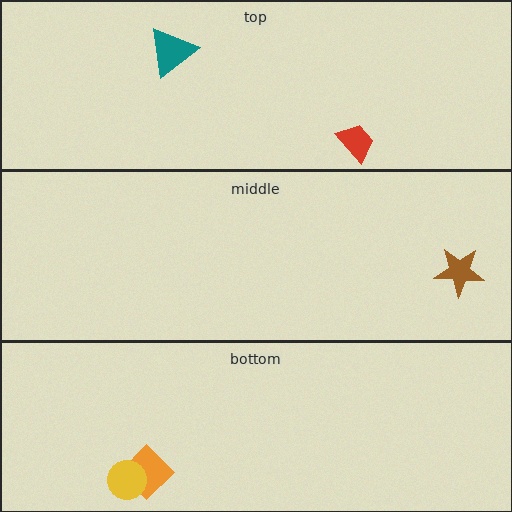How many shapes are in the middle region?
1.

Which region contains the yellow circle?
The bottom region.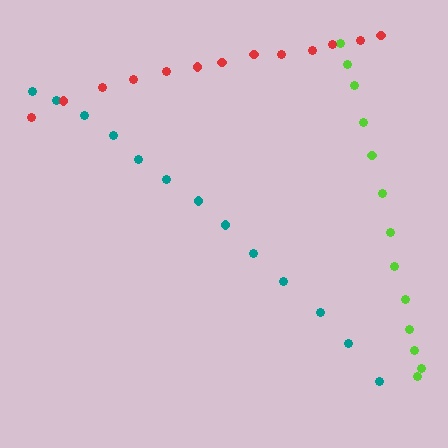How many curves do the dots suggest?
There are 3 distinct paths.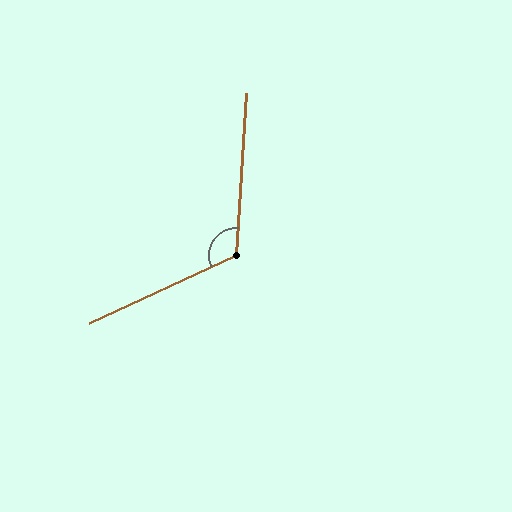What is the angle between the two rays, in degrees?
Approximately 118 degrees.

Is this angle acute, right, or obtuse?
It is obtuse.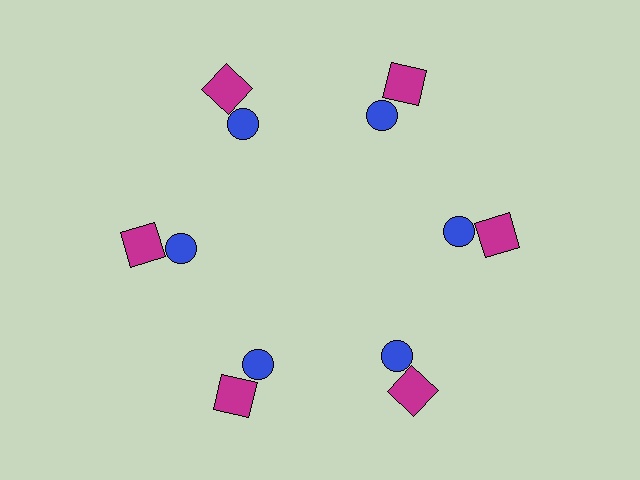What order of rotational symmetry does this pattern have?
This pattern has 6-fold rotational symmetry.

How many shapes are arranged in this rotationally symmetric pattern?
There are 12 shapes, arranged in 6 groups of 2.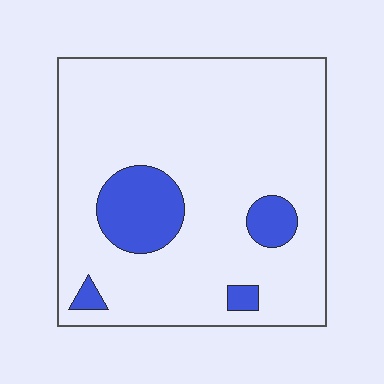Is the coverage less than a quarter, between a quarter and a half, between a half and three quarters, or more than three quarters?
Less than a quarter.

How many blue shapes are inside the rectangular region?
4.